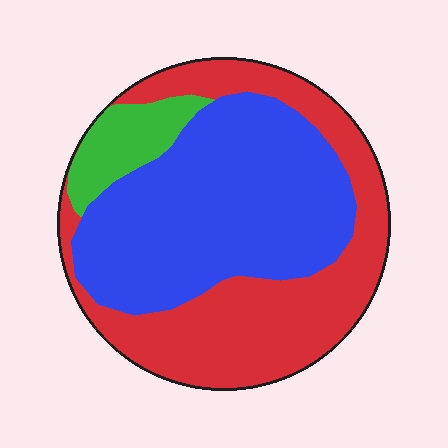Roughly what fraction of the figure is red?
Red takes up about two fifths (2/5) of the figure.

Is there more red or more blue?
Blue.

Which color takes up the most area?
Blue, at roughly 50%.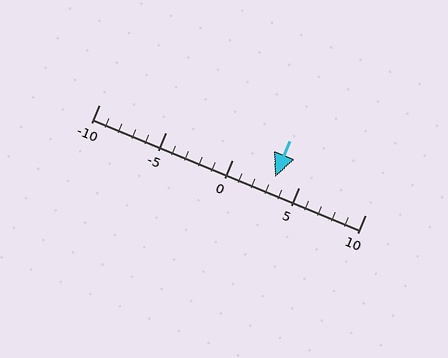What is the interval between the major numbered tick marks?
The major tick marks are spaced 5 units apart.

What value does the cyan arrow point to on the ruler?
The cyan arrow points to approximately 3.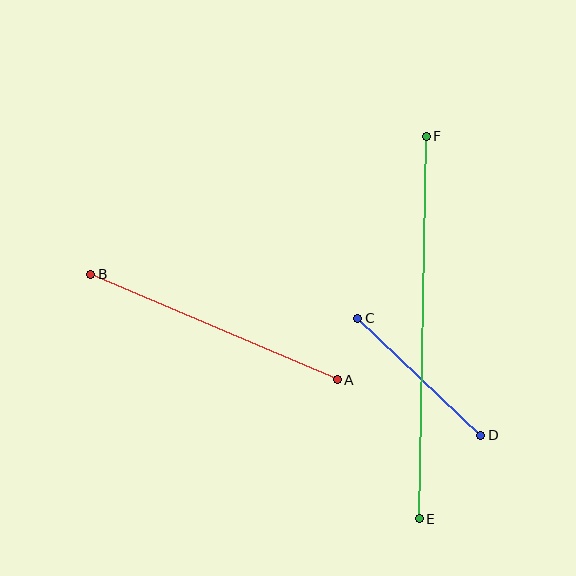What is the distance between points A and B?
The distance is approximately 268 pixels.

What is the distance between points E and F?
The distance is approximately 383 pixels.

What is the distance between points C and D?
The distance is approximately 170 pixels.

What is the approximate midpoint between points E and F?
The midpoint is at approximately (423, 327) pixels.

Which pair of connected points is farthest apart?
Points E and F are farthest apart.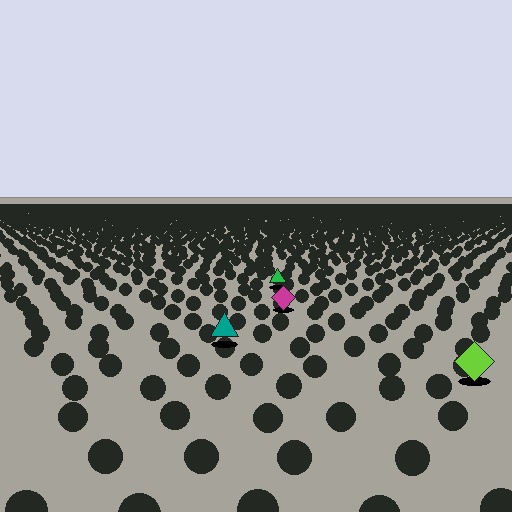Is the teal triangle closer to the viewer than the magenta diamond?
Yes. The teal triangle is closer — you can tell from the texture gradient: the ground texture is coarser near it.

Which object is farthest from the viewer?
The green triangle is farthest from the viewer. It appears smaller and the ground texture around it is denser.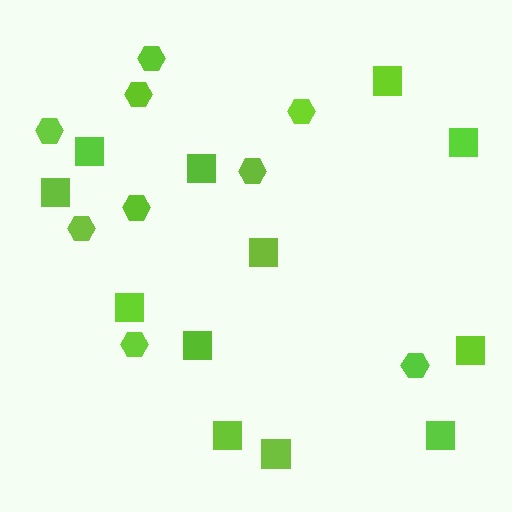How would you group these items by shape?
There are 2 groups: one group of squares (12) and one group of hexagons (9).